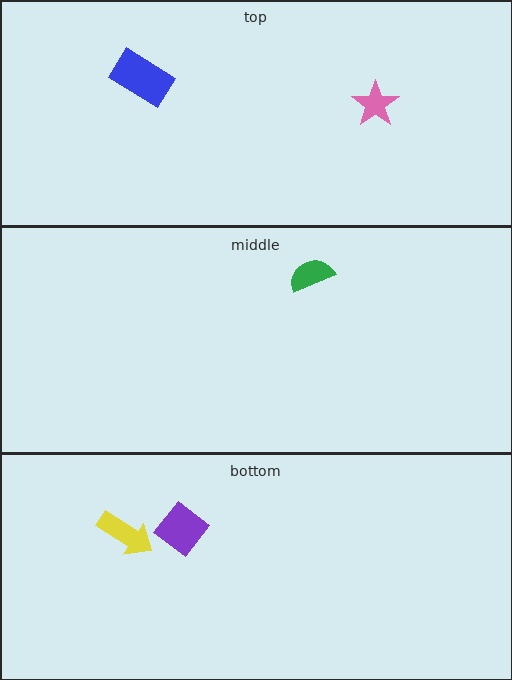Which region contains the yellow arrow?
The bottom region.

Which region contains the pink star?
The top region.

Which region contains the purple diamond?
The bottom region.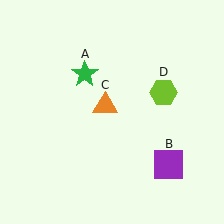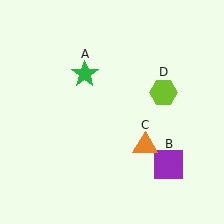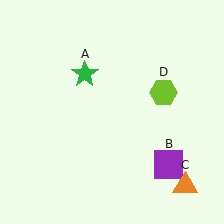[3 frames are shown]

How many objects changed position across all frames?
1 object changed position: orange triangle (object C).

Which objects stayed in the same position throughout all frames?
Green star (object A) and purple square (object B) and lime hexagon (object D) remained stationary.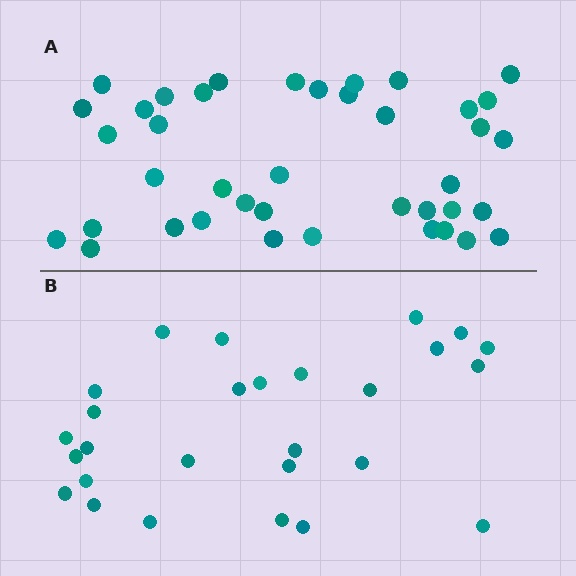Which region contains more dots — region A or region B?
Region A (the top region) has more dots.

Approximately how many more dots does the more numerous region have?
Region A has approximately 15 more dots than region B.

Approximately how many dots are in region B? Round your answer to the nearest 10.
About 30 dots. (The exact count is 27, which rounds to 30.)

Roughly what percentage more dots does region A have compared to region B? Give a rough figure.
About 50% more.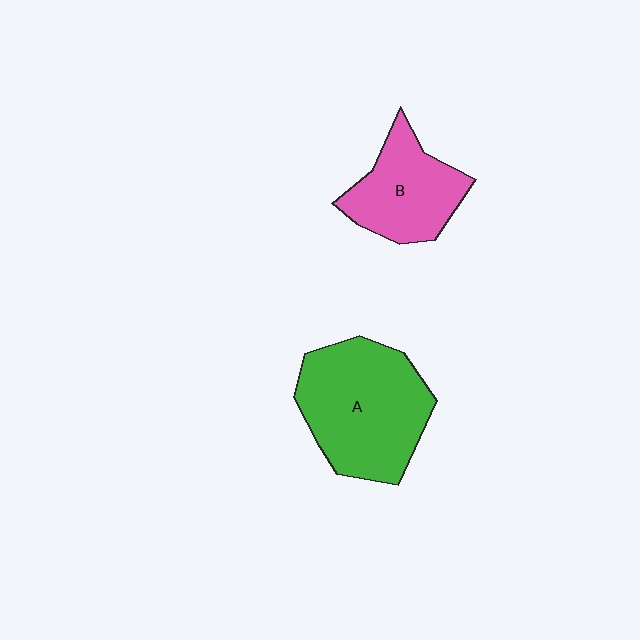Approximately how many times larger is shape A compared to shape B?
Approximately 1.6 times.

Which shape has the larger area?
Shape A (green).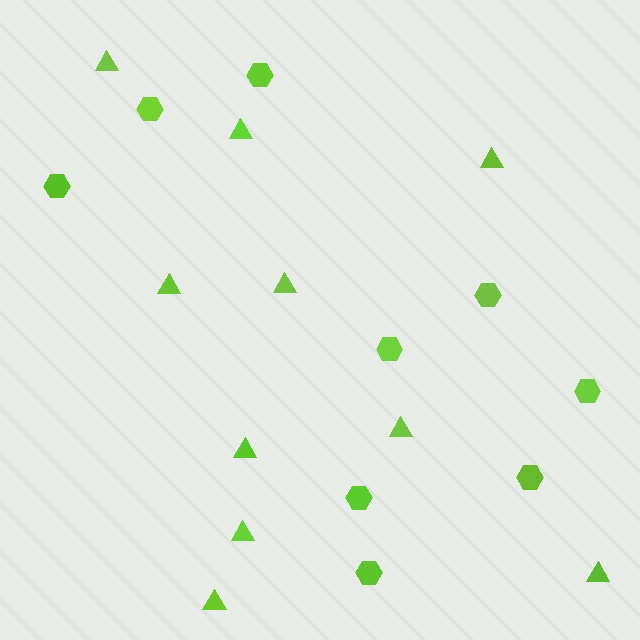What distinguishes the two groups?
There are 2 groups: one group of hexagons (9) and one group of triangles (10).